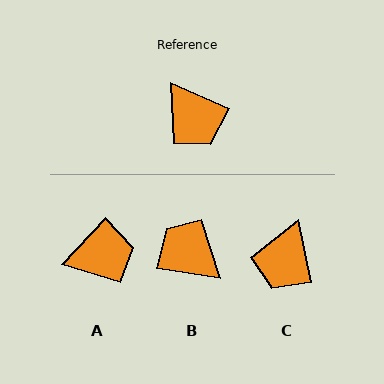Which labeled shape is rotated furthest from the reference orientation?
B, about 165 degrees away.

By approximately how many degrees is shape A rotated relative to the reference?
Approximately 71 degrees counter-clockwise.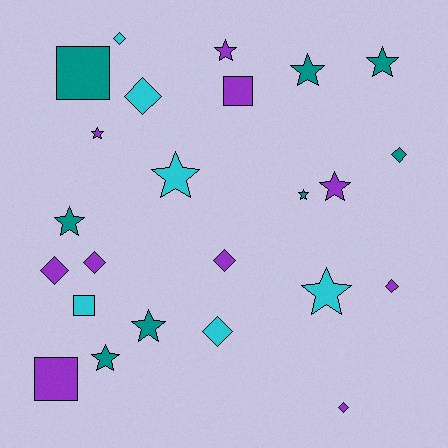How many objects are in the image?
There are 24 objects.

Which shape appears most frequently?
Star, with 11 objects.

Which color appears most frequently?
Purple, with 10 objects.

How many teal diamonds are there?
There is 1 teal diamond.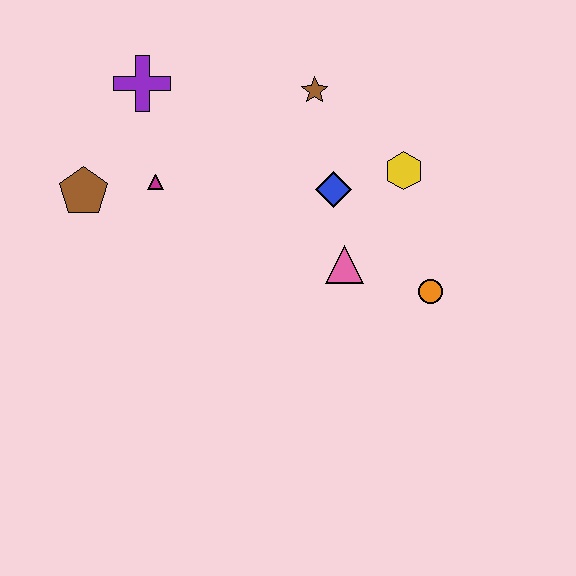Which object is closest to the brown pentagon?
The magenta triangle is closest to the brown pentagon.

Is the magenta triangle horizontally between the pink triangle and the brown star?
No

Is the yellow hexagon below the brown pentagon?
No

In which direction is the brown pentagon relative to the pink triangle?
The brown pentagon is to the left of the pink triangle.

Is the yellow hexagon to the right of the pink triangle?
Yes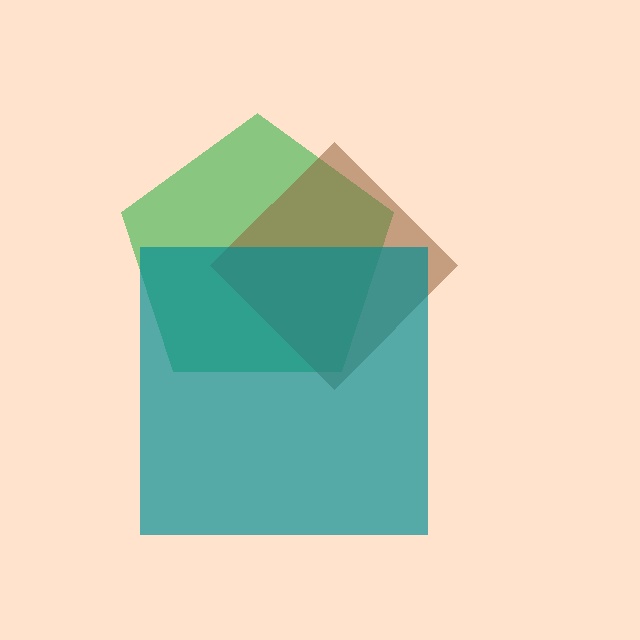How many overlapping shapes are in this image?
There are 3 overlapping shapes in the image.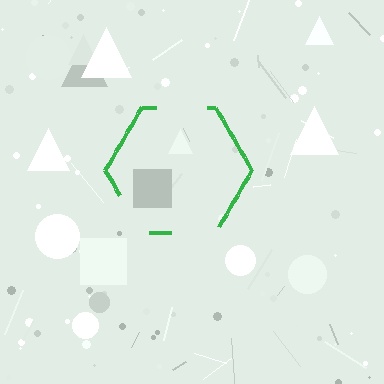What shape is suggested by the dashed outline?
The dashed outline suggests a hexagon.